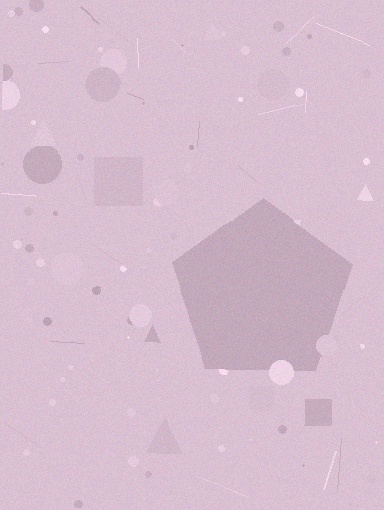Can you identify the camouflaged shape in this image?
The camouflaged shape is a pentagon.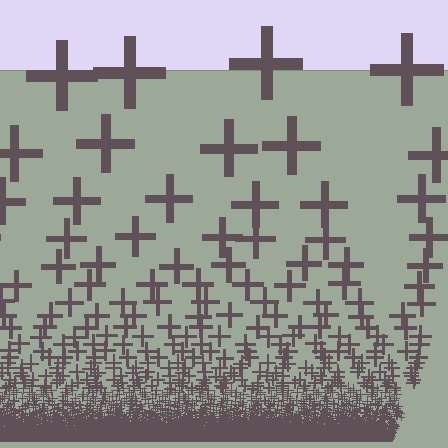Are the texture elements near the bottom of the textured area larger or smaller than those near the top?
Smaller. The gradient is inverted — elements near the bottom are smaller and denser.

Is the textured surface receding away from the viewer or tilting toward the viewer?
The surface appears to tilt toward the viewer. Texture elements get larger and sparser toward the top.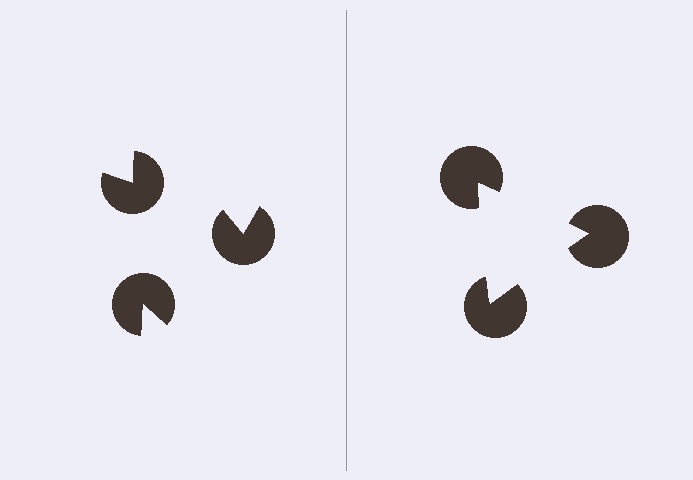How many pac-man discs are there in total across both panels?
6 — 3 on each side.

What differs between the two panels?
The pac-man discs are positioned identically on both sides; only the wedge orientations differ. On the right they align to a triangle; on the left they are misaligned.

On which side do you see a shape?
An illusory triangle appears on the right side. On the left side the wedge cuts are rotated, so no coherent shape forms.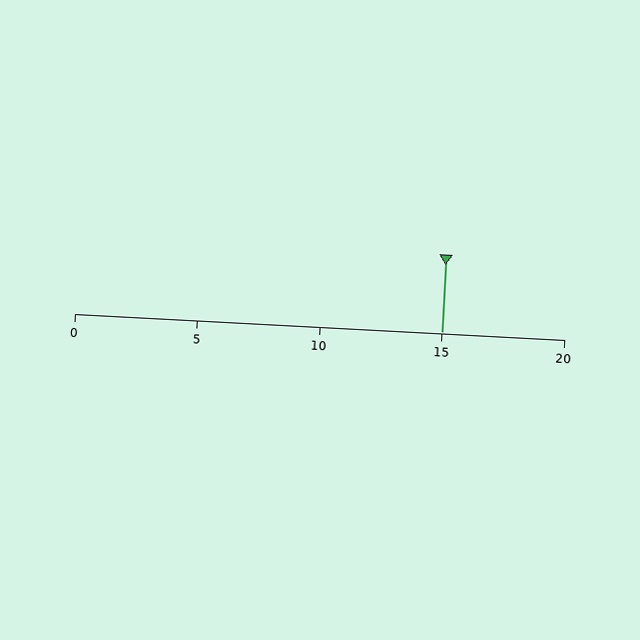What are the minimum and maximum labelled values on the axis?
The axis runs from 0 to 20.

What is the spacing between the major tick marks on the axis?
The major ticks are spaced 5 apart.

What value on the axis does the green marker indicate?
The marker indicates approximately 15.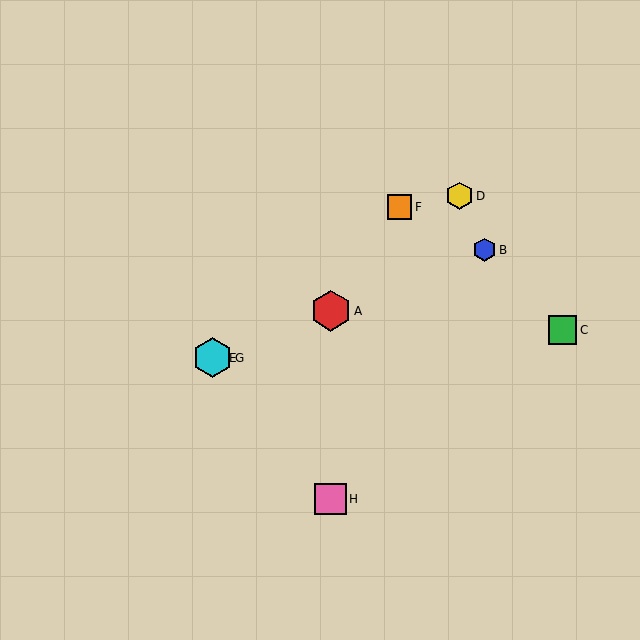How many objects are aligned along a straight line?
4 objects (A, B, E, G) are aligned along a straight line.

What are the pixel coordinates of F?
Object F is at (400, 207).